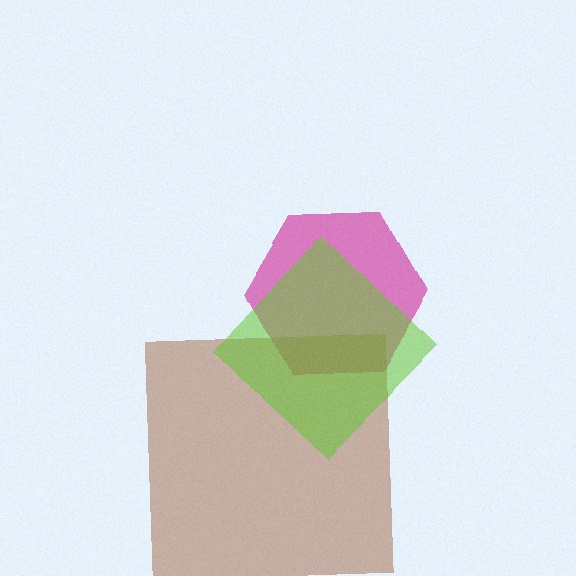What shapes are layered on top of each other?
The layered shapes are: a magenta hexagon, a brown square, a lime diamond.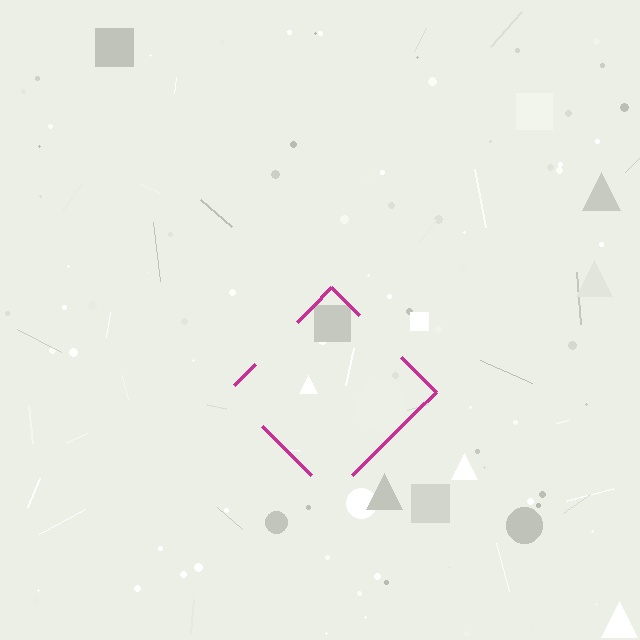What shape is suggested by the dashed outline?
The dashed outline suggests a diamond.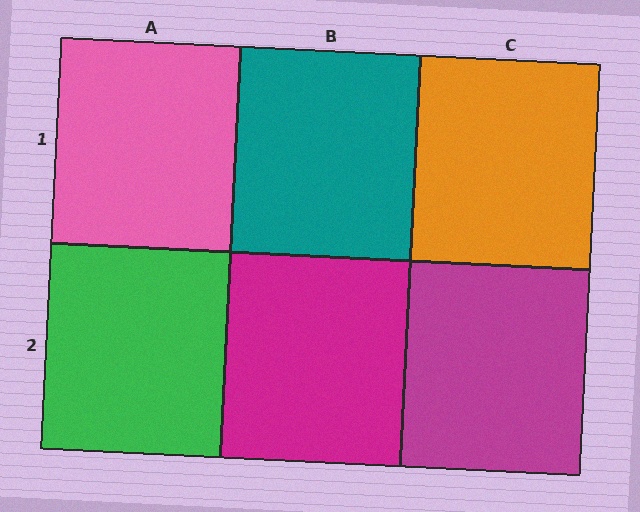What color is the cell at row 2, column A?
Green.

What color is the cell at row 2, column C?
Magenta.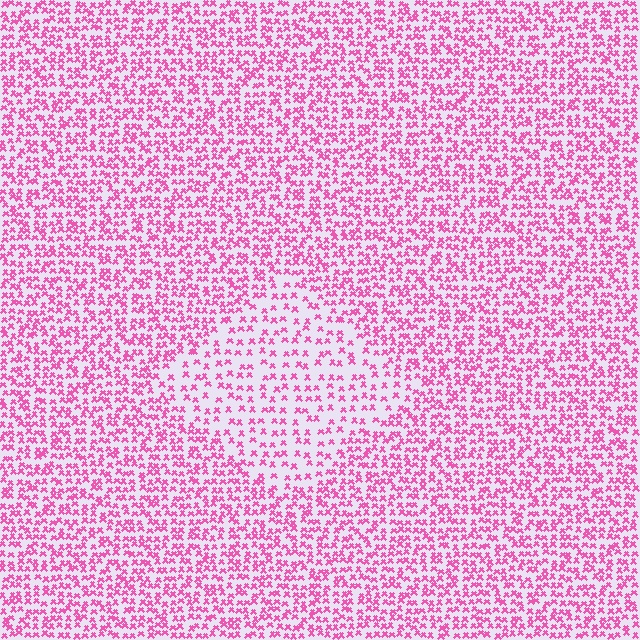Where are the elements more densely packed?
The elements are more densely packed outside the diamond boundary.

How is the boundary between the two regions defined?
The boundary is defined by a change in element density (approximately 1.9x ratio). All elements are the same color, size, and shape.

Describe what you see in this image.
The image contains small pink elements arranged at two different densities. A diamond-shaped region is visible where the elements are less densely packed than the surrounding area.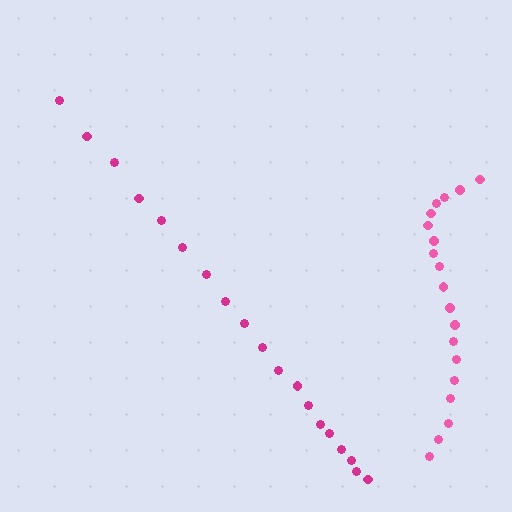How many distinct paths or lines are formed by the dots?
There are 2 distinct paths.